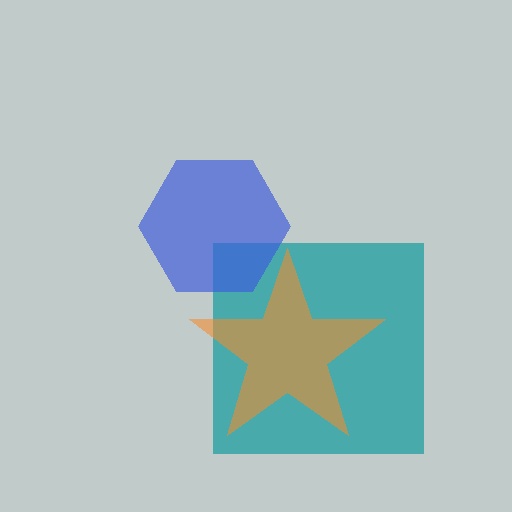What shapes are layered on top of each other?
The layered shapes are: a teal square, an orange star, a blue hexagon.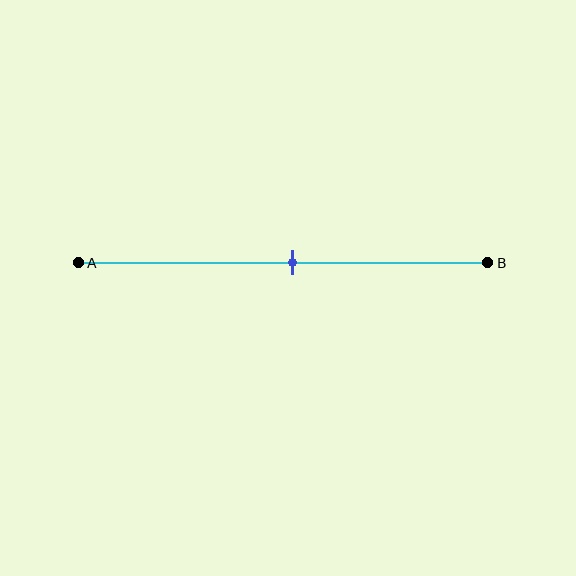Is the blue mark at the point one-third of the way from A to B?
No, the mark is at about 50% from A, not at the 33% one-third point.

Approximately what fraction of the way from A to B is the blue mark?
The blue mark is approximately 50% of the way from A to B.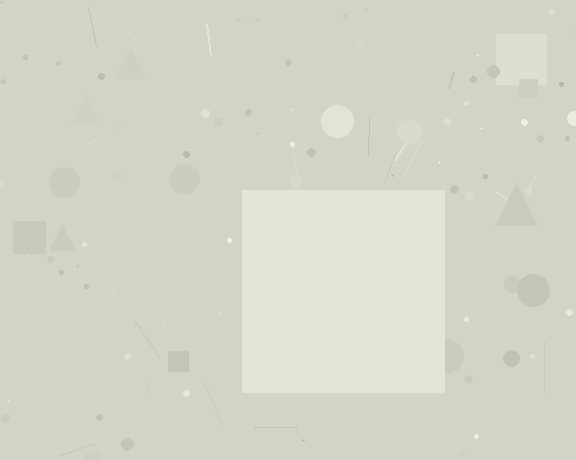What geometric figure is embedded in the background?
A square is embedded in the background.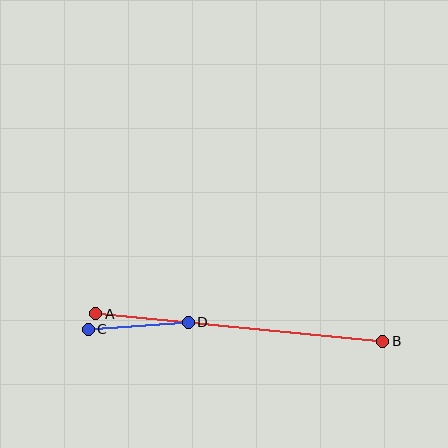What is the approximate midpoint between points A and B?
The midpoint is at approximately (239, 327) pixels.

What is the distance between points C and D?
The distance is approximately 101 pixels.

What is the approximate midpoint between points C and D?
The midpoint is at approximately (138, 326) pixels.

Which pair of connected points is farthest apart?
Points A and B are farthest apart.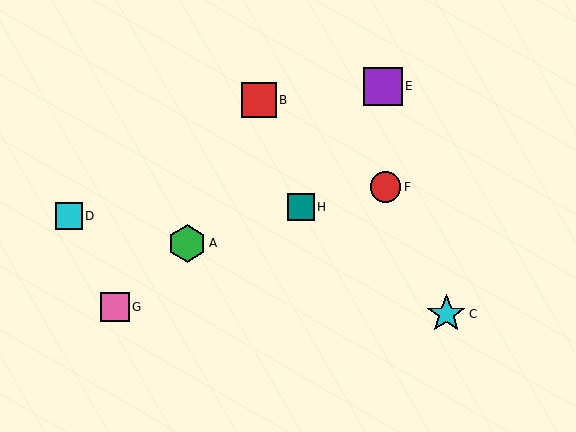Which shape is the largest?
The cyan star (labeled C) is the largest.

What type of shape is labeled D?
Shape D is a cyan square.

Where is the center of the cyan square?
The center of the cyan square is at (69, 216).